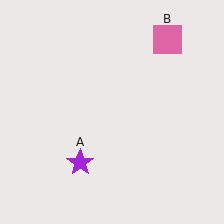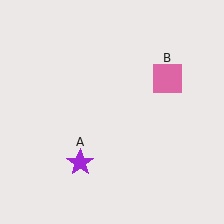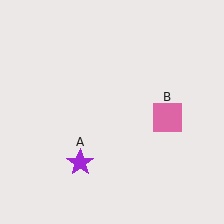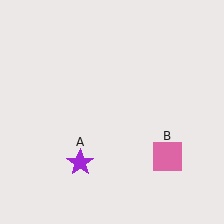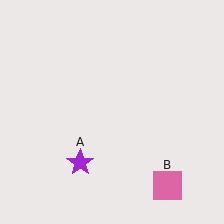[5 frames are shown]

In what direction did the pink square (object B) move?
The pink square (object B) moved down.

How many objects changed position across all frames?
1 object changed position: pink square (object B).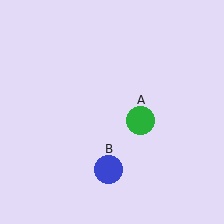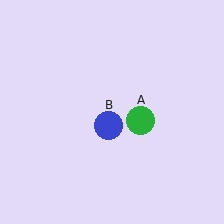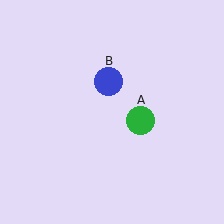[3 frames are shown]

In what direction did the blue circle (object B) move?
The blue circle (object B) moved up.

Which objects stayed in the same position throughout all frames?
Green circle (object A) remained stationary.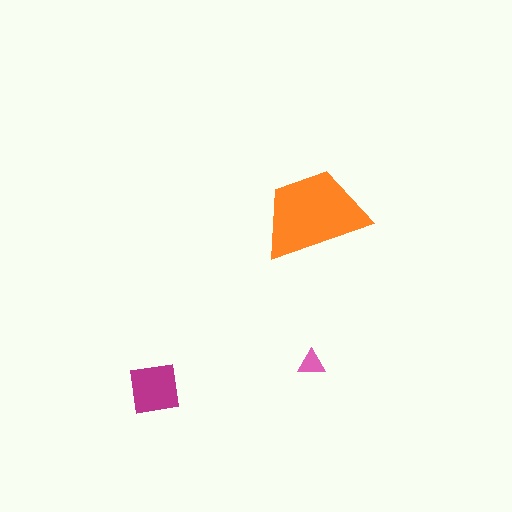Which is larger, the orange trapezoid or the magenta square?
The orange trapezoid.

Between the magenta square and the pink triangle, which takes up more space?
The magenta square.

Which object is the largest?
The orange trapezoid.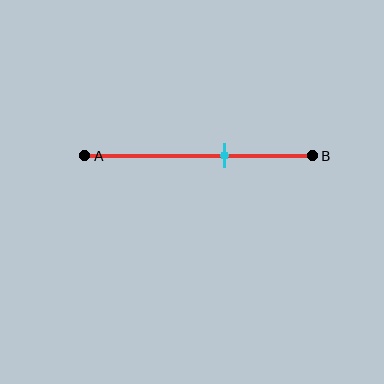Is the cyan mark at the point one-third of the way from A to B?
No, the mark is at about 60% from A, not at the 33% one-third point.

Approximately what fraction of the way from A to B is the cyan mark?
The cyan mark is approximately 60% of the way from A to B.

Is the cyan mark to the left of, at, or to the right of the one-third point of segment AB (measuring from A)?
The cyan mark is to the right of the one-third point of segment AB.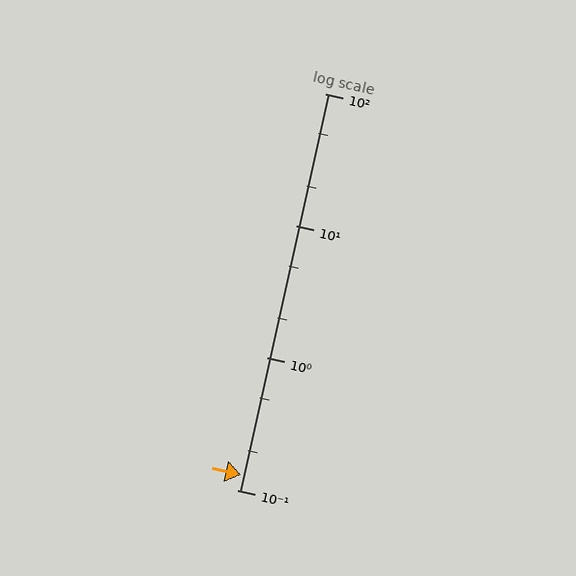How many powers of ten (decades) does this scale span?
The scale spans 3 decades, from 0.1 to 100.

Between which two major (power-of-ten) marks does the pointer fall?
The pointer is between 0.1 and 1.